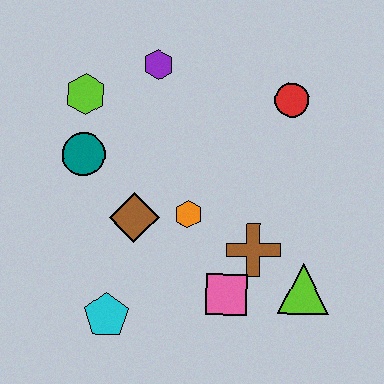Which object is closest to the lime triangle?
The brown cross is closest to the lime triangle.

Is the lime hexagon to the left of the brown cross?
Yes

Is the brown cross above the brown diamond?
No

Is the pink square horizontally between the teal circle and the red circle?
Yes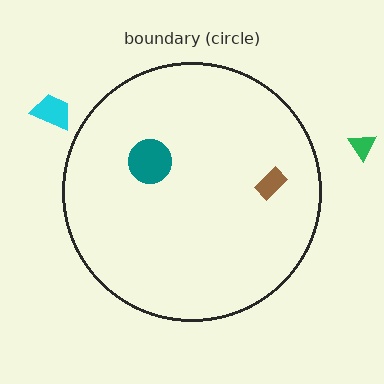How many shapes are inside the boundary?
2 inside, 2 outside.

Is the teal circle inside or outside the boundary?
Inside.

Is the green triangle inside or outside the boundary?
Outside.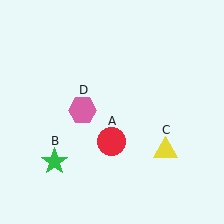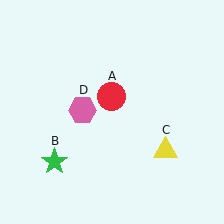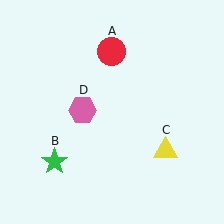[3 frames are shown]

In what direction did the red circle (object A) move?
The red circle (object A) moved up.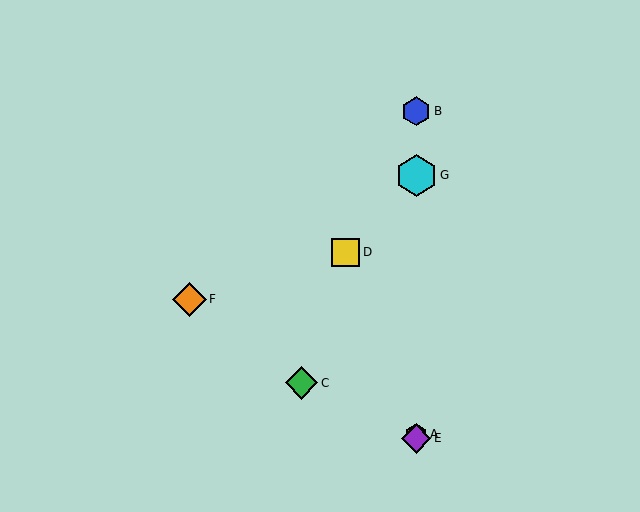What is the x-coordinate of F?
Object F is at x≈189.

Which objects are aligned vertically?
Objects A, B, E, G are aligned vertically.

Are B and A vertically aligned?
Yes, both are at x≈416.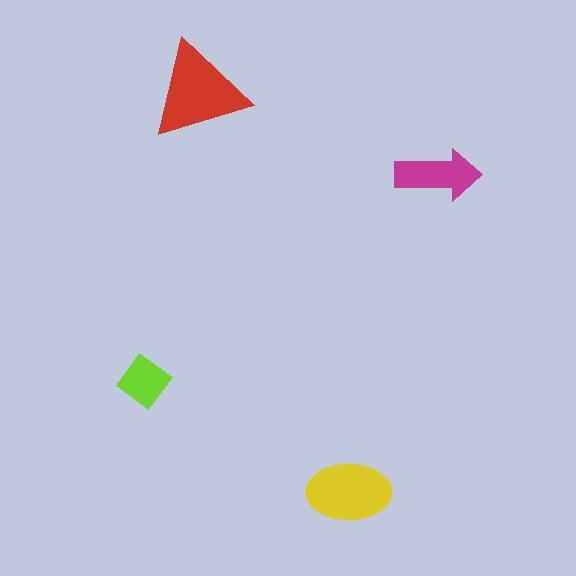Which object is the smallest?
The lime diamond.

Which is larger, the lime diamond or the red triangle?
The red triangle.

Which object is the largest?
The red triangle.